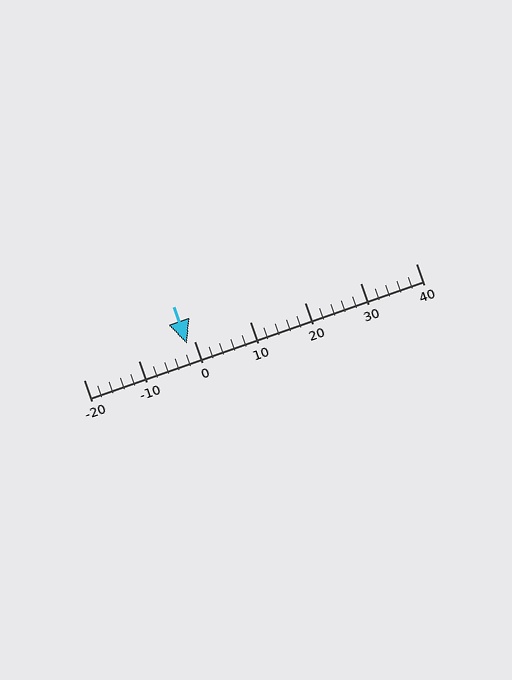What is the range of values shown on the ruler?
The ruler shows values from -20 to 40.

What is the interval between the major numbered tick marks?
The major tick marks are spaced 10 units apart.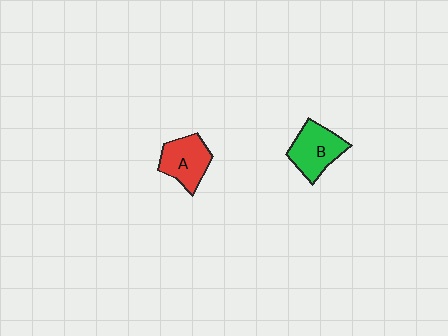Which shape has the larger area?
Shape B (green).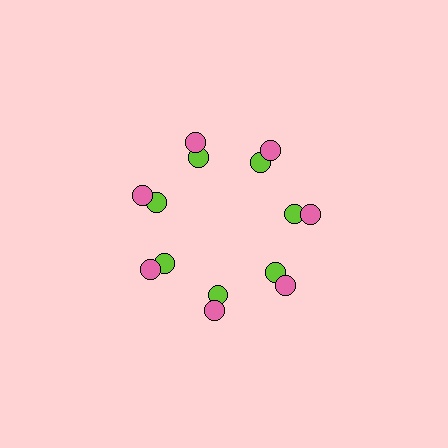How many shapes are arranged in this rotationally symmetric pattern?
There are 14 shapes, arranged in 7 groups of 2.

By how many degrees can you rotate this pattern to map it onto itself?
The pattern maps onto itself every 51 degrees of rotation.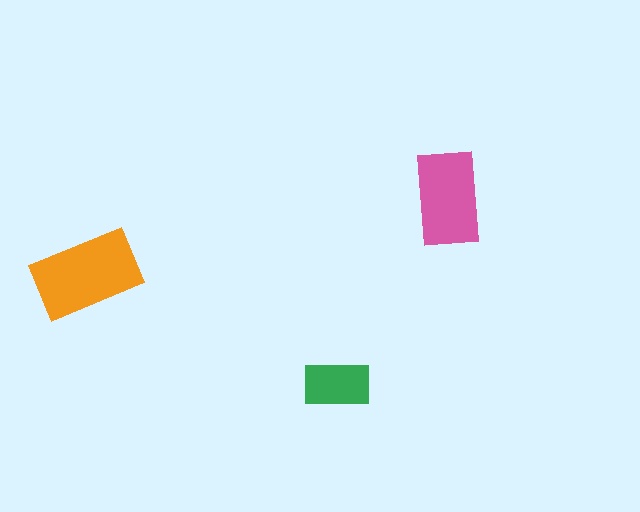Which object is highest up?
The pink rectangle is topmost.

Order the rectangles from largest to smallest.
the orange one, the pink one, the green one.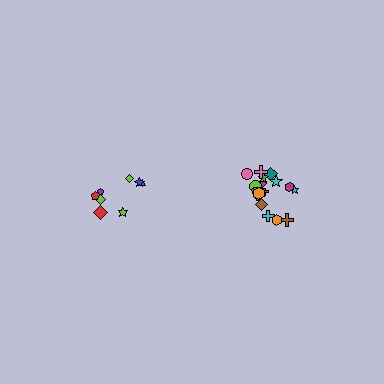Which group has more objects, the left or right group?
The right group.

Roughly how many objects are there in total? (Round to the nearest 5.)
Roughly 25 objects in total.